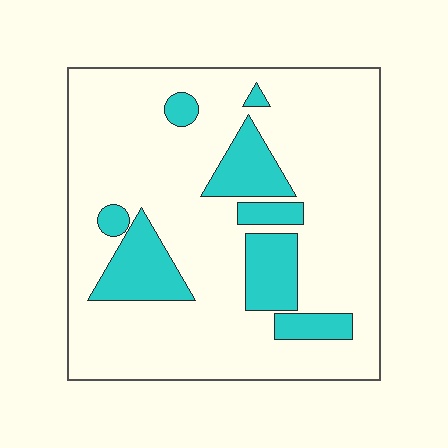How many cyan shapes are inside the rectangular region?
8.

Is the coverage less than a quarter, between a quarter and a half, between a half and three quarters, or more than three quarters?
Less than a quarter.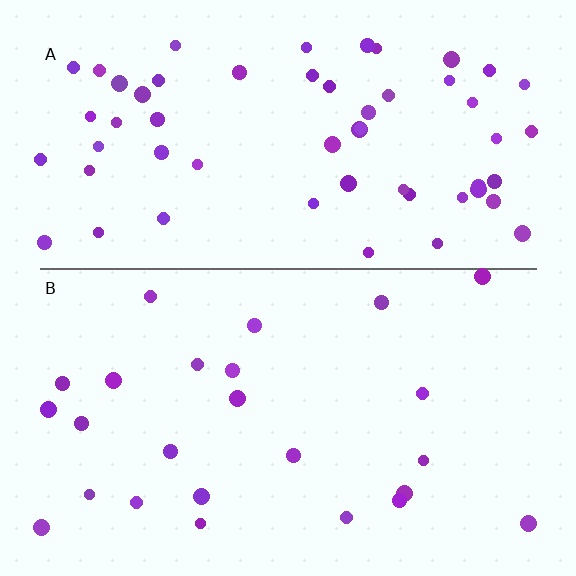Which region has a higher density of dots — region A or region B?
A (the top).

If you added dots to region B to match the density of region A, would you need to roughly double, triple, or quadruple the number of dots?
Approximately double.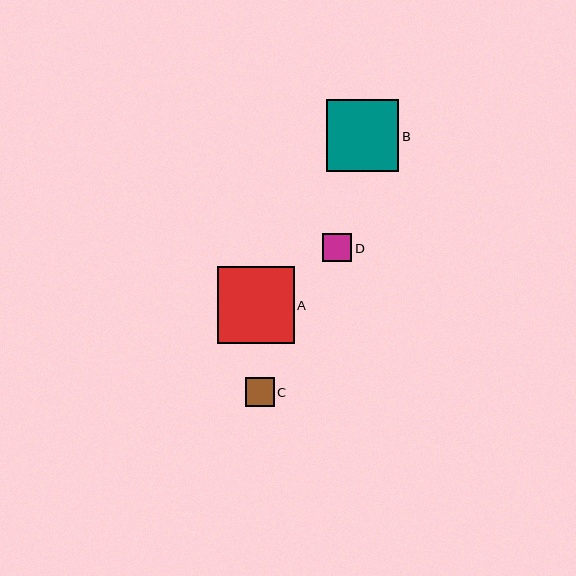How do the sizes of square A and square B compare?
Square A and square B are approximately the same size.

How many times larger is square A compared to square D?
Square A is approximately 2.7 times the size of square D.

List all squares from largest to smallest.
From largest to smallest: A, B, D, C.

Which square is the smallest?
Square C is the smallest with a size of approximately 29 pixels.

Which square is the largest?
Square A is the largest with a size of approximately 77 pixels.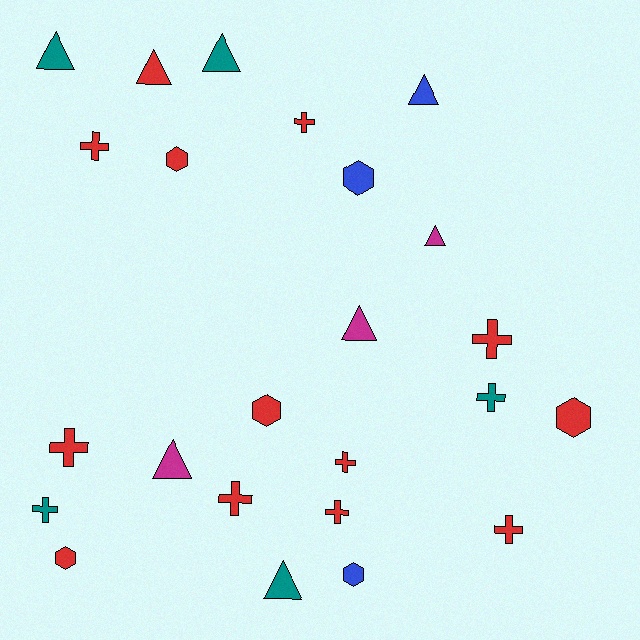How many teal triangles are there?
There are 3 teal triangles.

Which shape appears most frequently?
Cross, with 10 objects.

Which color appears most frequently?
Red, with 13 objects.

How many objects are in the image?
There are 24 objects.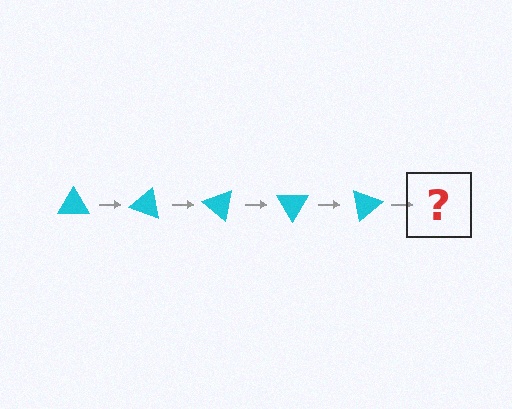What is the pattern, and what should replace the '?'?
The pattern is that the triangle rotates 20 degrees each step. The '?' should be a cyan triangle rotated 100 degrees.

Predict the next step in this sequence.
The next step is a cyan triangle rotated 100 degrees.